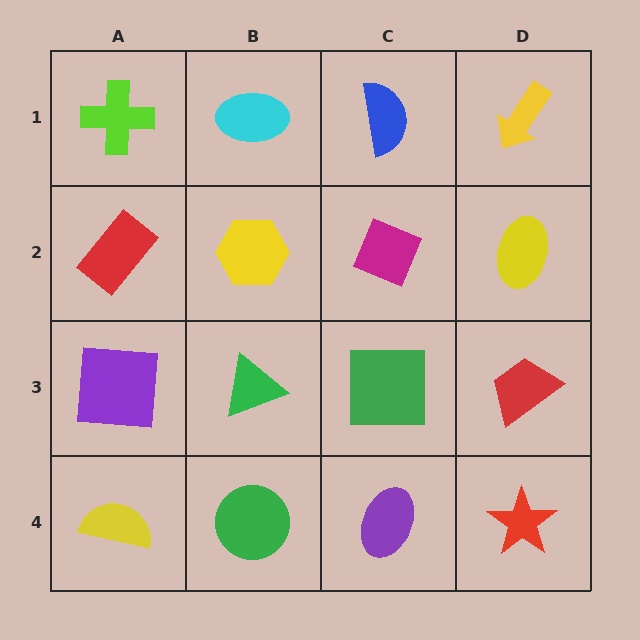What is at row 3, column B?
A green triangle.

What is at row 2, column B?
A yellow hexagon.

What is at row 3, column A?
A purple square.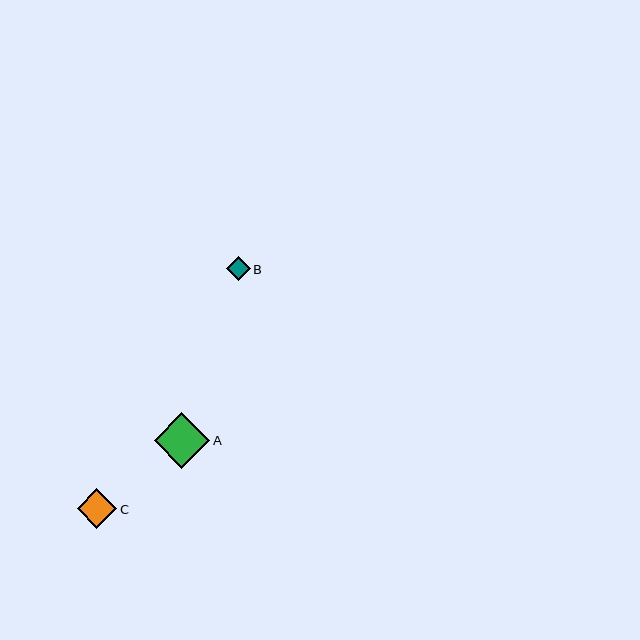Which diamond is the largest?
Diamond A is the largest with a size of approximately 56 pixels.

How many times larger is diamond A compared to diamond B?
Diamond A is approximately 2.4 times the size of diamond B.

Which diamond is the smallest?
Diamond B is the smallest with a size of approximately 23 pixels.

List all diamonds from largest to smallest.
From largest to smallest: A, C, B.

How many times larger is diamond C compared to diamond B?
Diamond C is approximately 1.7 times the size of diamond B.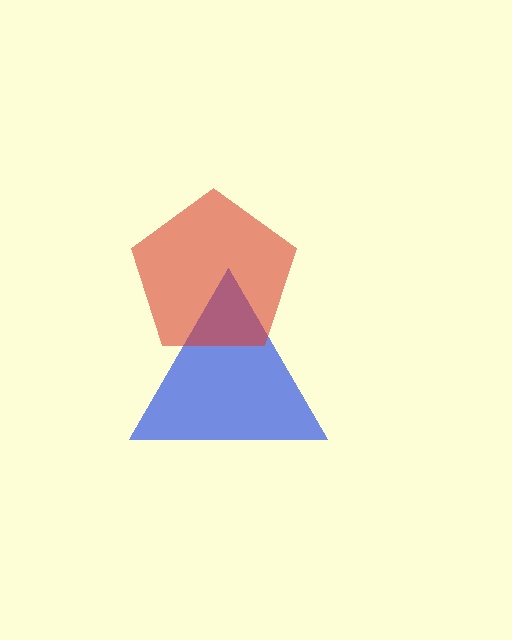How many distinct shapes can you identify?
There are 2 distinct shapes: a blue triangle, a red pentagon.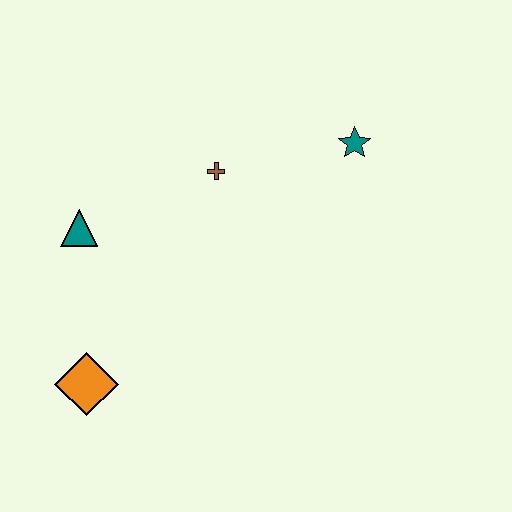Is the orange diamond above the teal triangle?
No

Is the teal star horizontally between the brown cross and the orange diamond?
No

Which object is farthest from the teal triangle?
The teal star is farthest from the teal triangle.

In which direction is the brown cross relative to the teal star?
The brown cross is to the left of the teal star.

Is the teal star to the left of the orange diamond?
No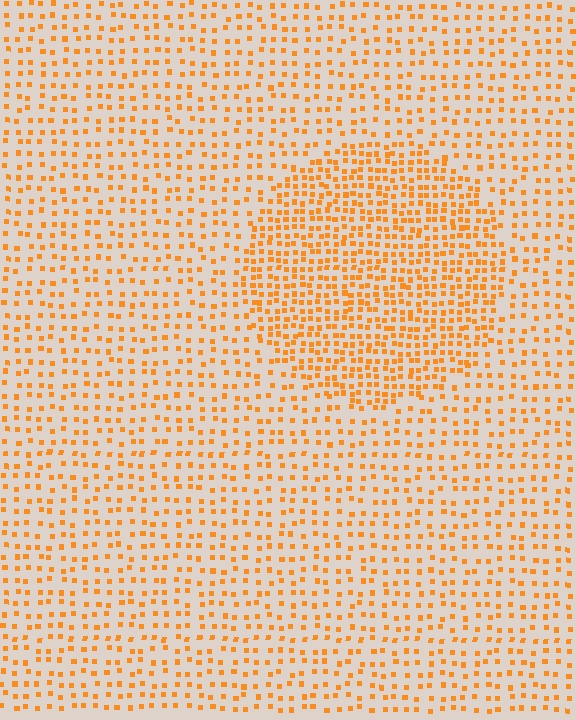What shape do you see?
I see a circle.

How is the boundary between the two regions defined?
The boundary is defined by a change in element density (approximately 1.9x ratio). All elements are the same color, size, and shape.